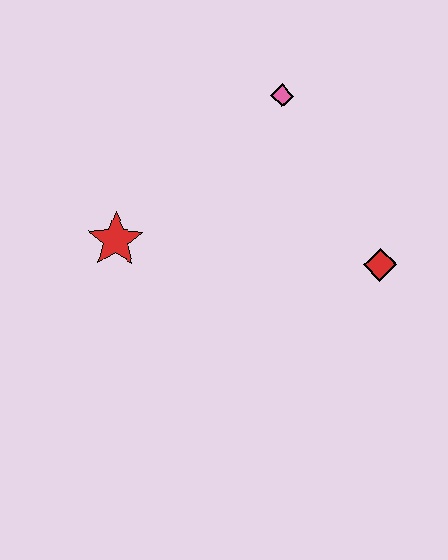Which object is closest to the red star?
The pink diamond is closest to the red star.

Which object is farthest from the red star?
The red diamond is farthest from the red star.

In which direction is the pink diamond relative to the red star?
The pink diamond is to the right of the red star.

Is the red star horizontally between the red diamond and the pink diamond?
No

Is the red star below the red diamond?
No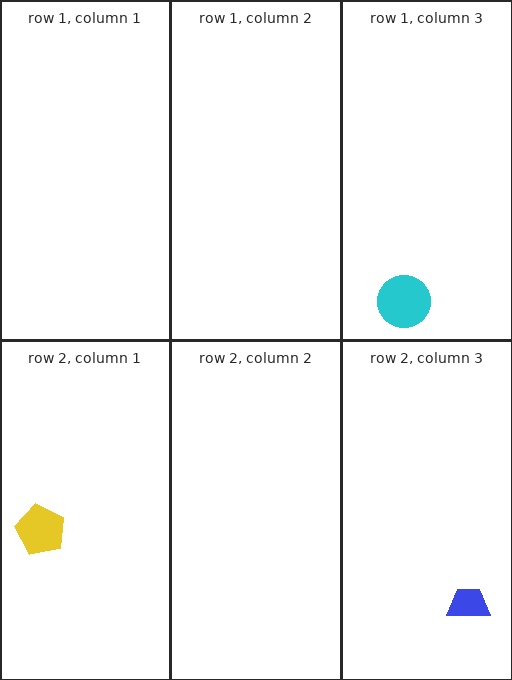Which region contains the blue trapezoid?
The row 2, column 3 region.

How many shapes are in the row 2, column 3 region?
1.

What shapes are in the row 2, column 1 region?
The yellow pentagon.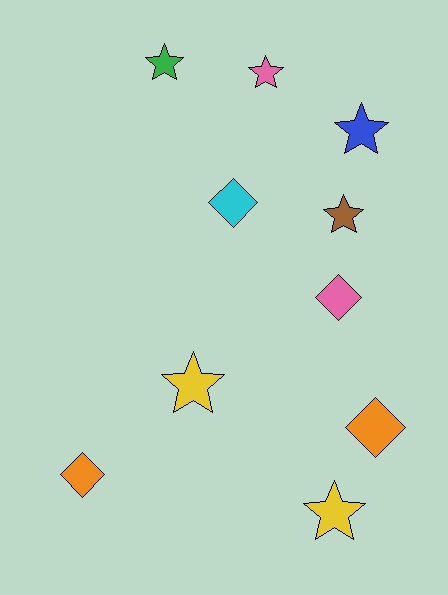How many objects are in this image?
There are 10 objects.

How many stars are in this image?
There are 6 stars.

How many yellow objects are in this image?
There are 2 yellow objects.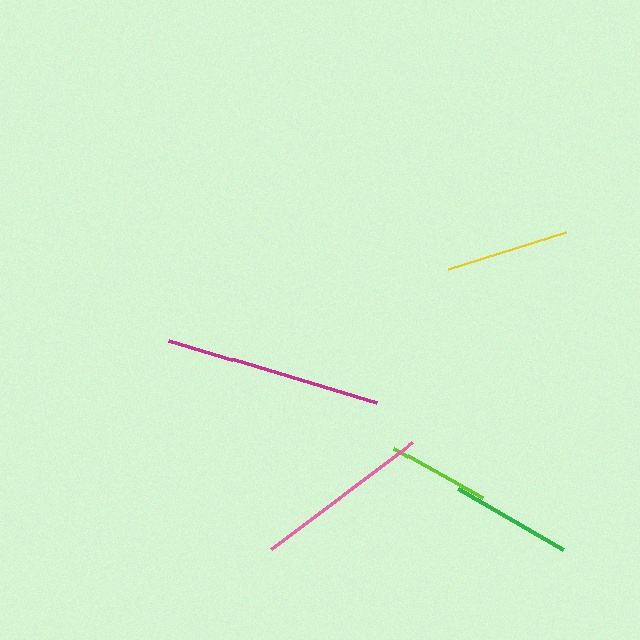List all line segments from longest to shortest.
From longest to shortest: magenta, pink, yellow, green, lime.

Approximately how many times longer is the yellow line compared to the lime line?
The yellow line is approximately 1.2 times the length of the lime line.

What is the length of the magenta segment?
The magenta segment is approximately 217 pixels long.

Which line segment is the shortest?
The lime line is the shortest at approximately 102 pixels.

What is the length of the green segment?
The green segment is approximately 122 pixels long.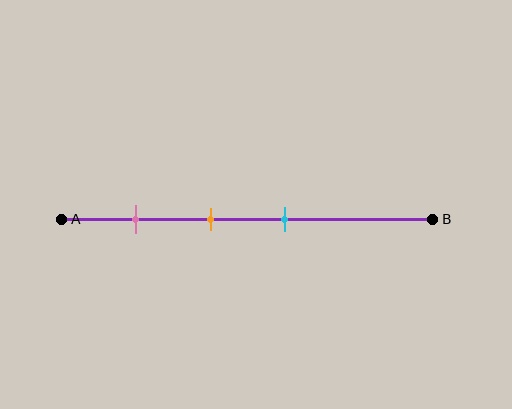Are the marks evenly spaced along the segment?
Yes, the marks are approximately evenly spaced.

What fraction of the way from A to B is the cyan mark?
The cyan mark is approximately 60% (0.6) of the way from A to B.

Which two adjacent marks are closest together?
The orange and cyan marks are the closest adjacent pair.